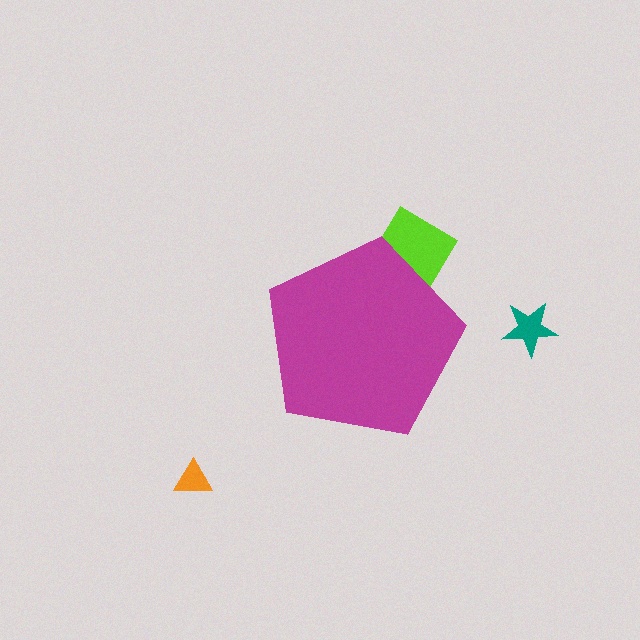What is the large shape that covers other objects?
A magenta pentagon.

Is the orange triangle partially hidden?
No, the orange triangle is fully visible.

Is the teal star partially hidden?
No, the teal star is fully visible.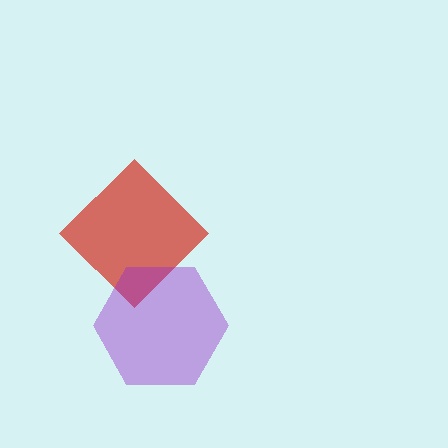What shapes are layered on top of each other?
The layered shapes are: a red diamond, a purple hexagon.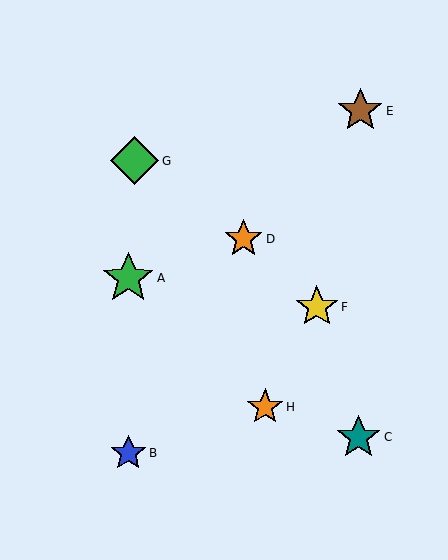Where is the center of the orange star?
The center of the orange star is at (243, 239).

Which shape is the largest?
The green star (labeled A) is the largest.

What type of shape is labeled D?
Shape D is an orange star.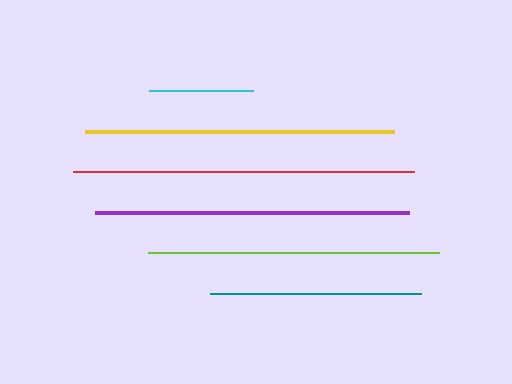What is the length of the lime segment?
The lime segment is approximately 290 pixels long.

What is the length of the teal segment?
The teal segment is approximately 211 pixels long.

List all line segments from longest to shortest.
From longest to shortest: red, purple, yellow, lime, teal, cyan.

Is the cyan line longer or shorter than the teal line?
The teal line is longer than the cyan line.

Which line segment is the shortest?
The cyan line is the shortest at approximately 104 pixels.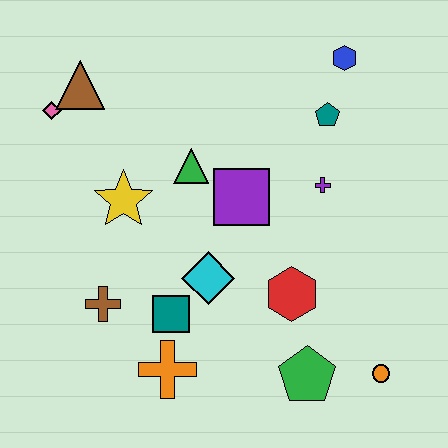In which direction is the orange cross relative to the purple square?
The orange cross is below the purple square.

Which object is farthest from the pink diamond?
The orange circle is farthest from the pink diamond.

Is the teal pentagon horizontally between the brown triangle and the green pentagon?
No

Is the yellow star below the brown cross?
No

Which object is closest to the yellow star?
The green triangle is closest to the yellow star.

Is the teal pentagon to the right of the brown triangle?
Yes